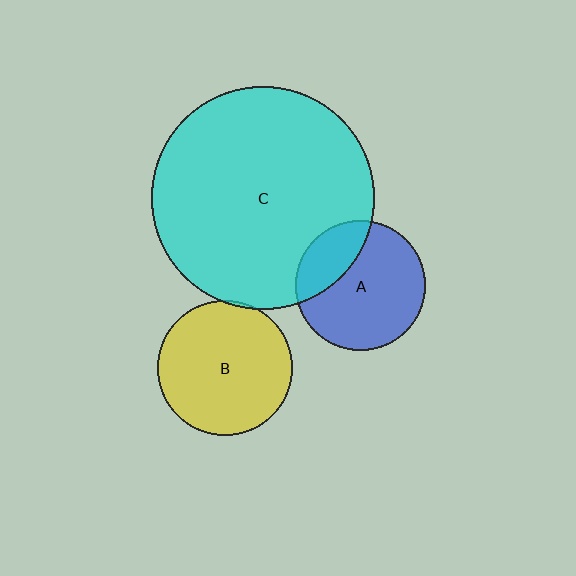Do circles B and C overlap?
Yes.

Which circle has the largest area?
Circle C (cyan).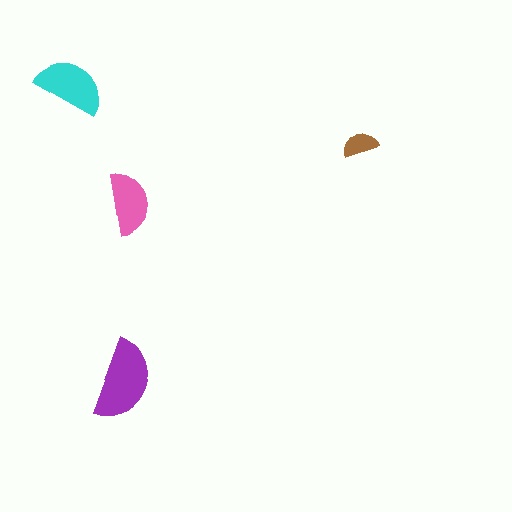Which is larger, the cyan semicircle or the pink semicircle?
The cyan one.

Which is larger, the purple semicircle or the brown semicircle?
The purple one.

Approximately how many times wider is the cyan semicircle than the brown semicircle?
About 2 times wider.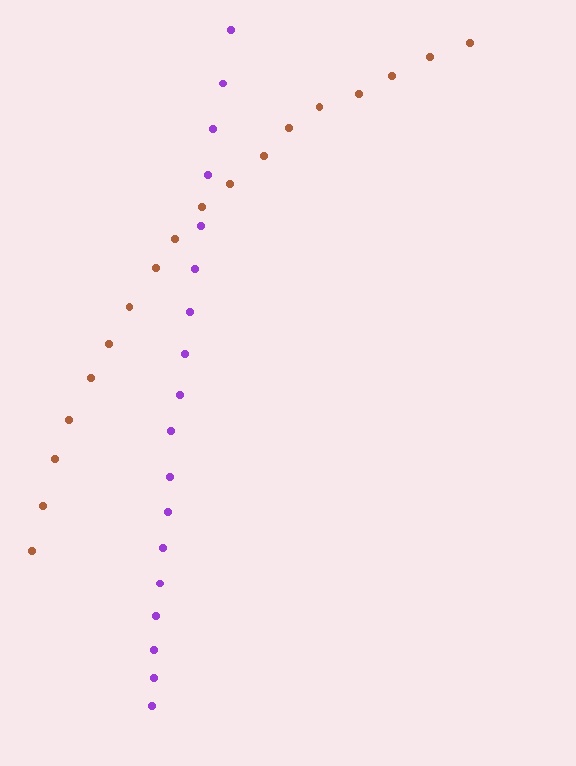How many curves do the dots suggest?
There are 2 distinct paths.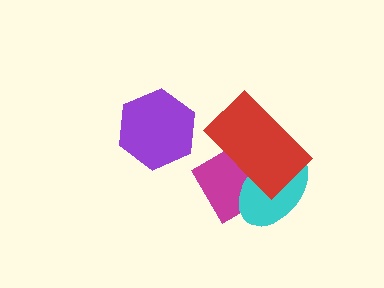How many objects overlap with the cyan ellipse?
2 objects overlap with the cyan ellipse.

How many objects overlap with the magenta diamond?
2 objects overlap with the magenta diamond.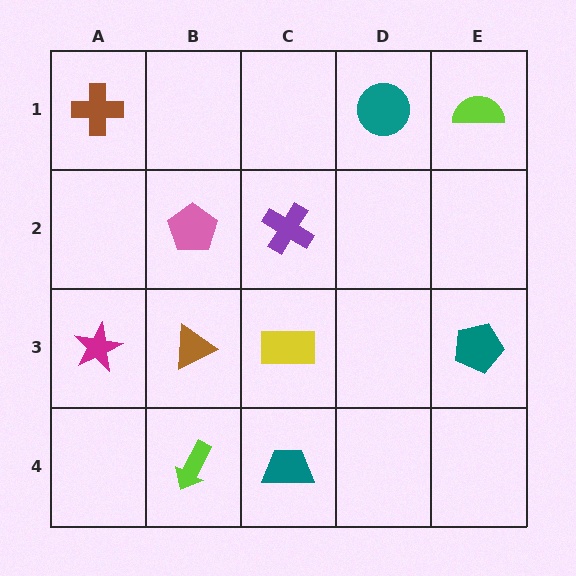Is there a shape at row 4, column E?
No, that cell is empty.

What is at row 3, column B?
A brown triangle.